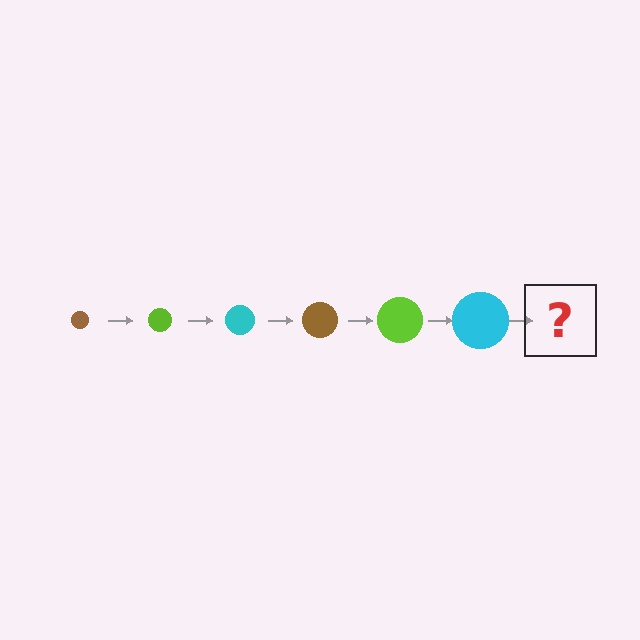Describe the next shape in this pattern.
It should be a brown circle, larger than the previous one.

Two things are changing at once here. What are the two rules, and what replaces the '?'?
The two rules are that the circle grows larger each step and the color cycles through brown, lime, and cyan. The '?' should be a brown circle, larger than the previous one.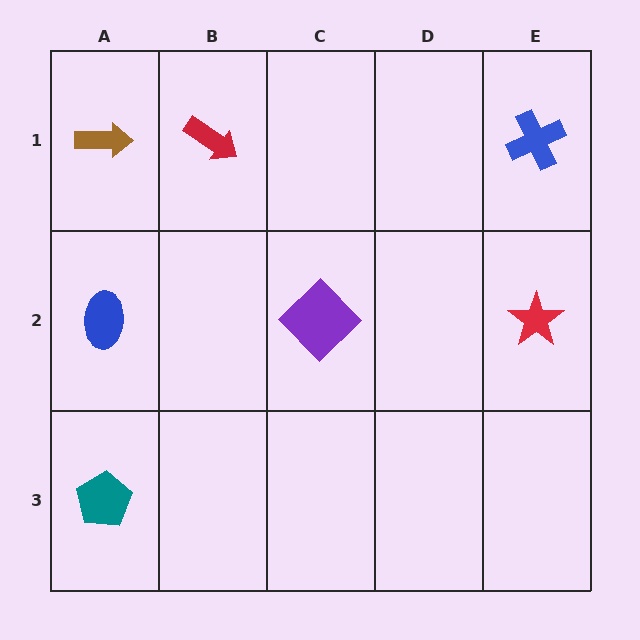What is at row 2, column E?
A red star.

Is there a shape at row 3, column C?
No, that cell is empty.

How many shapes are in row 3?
1 shape.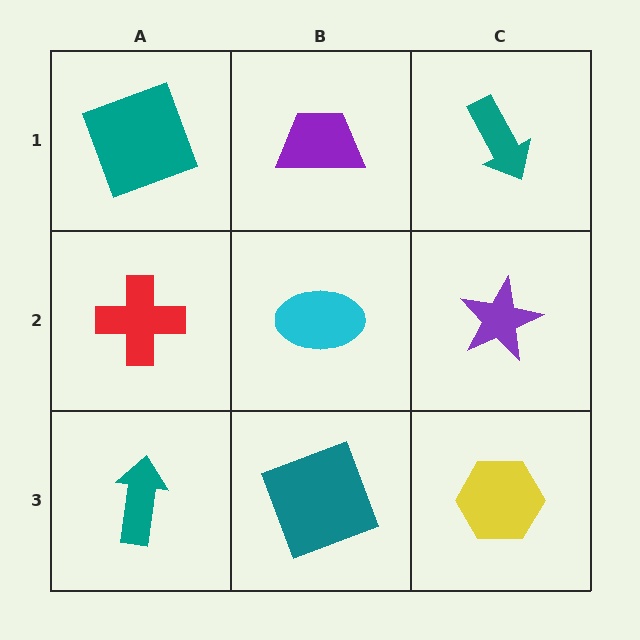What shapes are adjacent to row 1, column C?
A purple star (row 2, column C), a purple trapezoid (row 1, column B).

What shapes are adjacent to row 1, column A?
A red cross (row 2, column A), a purple trapezoid (row 1, column B).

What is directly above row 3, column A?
A red cross.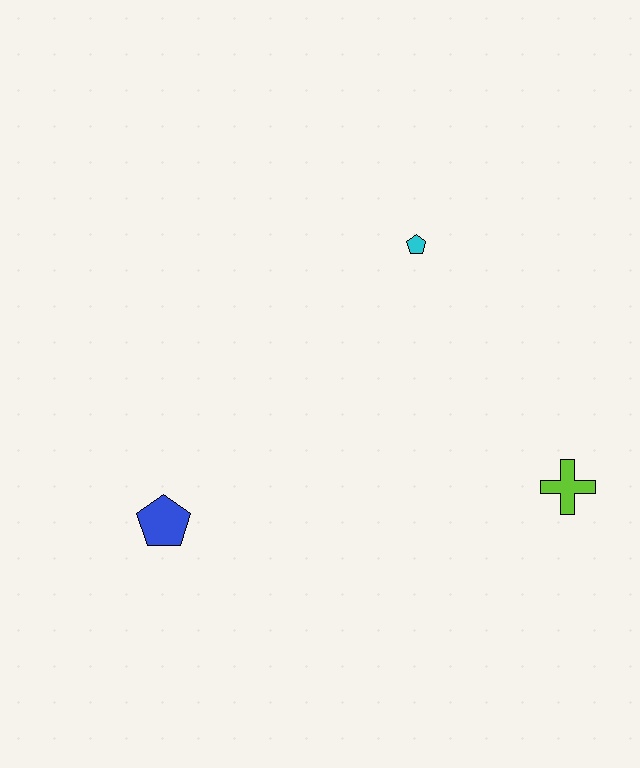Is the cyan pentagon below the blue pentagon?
No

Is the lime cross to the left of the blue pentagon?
No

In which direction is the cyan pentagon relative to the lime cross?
The cyan pentagon is above the lime cross.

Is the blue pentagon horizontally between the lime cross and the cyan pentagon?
No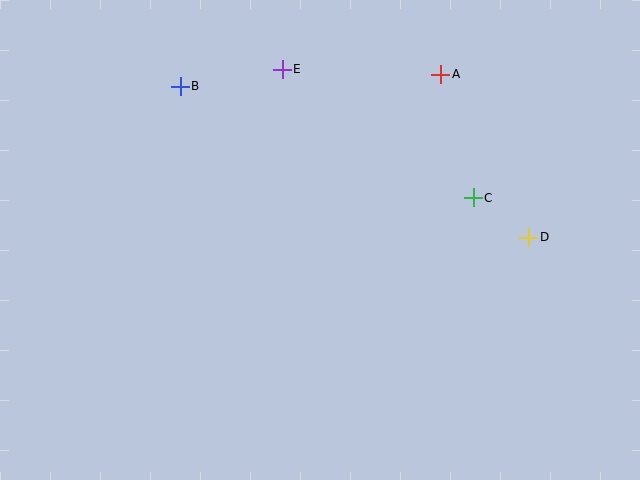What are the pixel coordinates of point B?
Point B is at (180, 86).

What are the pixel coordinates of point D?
Point D is at (529, 237).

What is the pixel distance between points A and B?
The distance between A and B is 261 pixels.